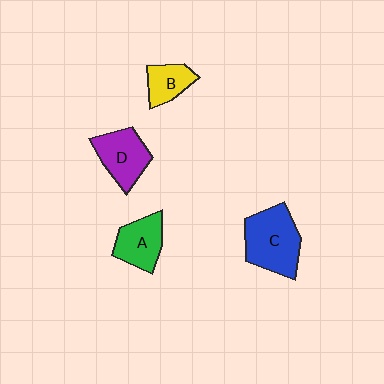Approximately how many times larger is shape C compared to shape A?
Approximately 1.5 times.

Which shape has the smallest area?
Shape B (yellow).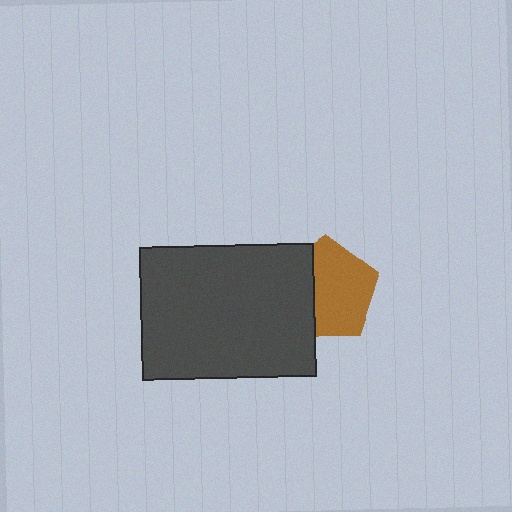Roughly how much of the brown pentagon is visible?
Most of it is visible (roughly 65%).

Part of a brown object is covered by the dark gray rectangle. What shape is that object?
It is a pentagon.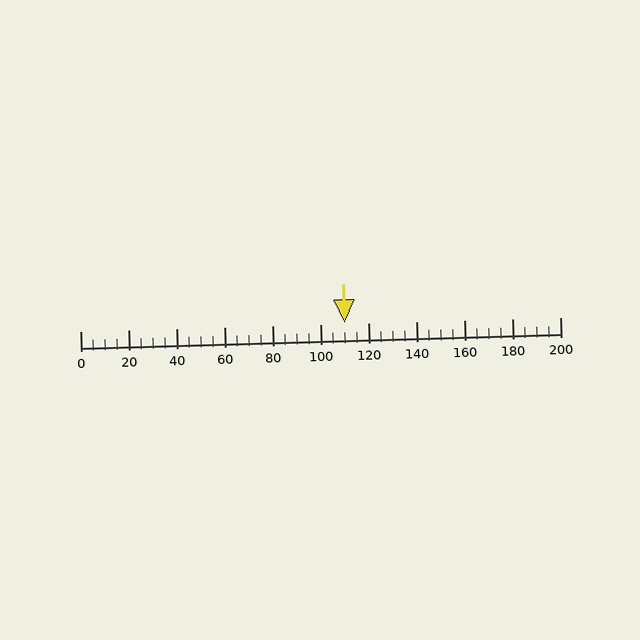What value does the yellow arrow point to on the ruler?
The yellow arrow points to approximately 110.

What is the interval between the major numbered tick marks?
The major tick marks are spaced 20 units apart.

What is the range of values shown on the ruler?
The ruler shows values from 0 to 200.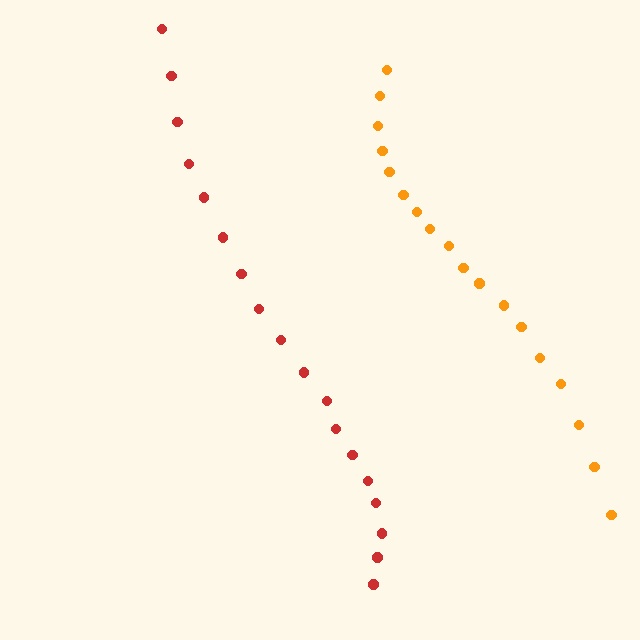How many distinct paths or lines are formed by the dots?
There are 2 distinct paths.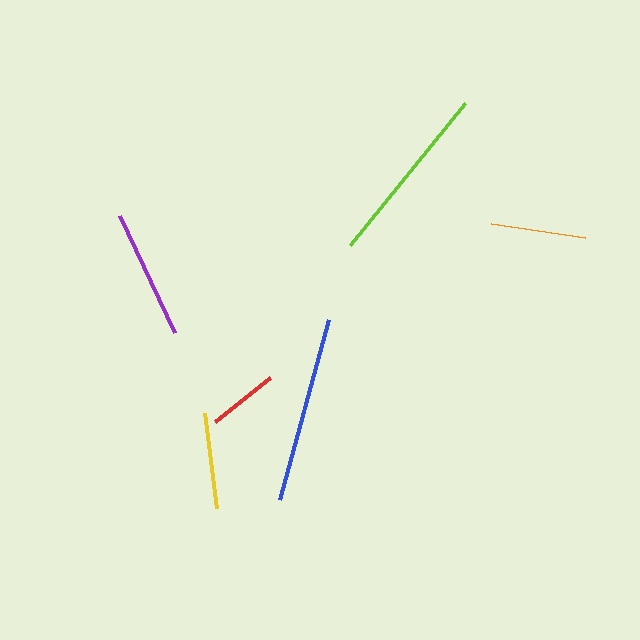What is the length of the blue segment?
The blue segment is approximately 186 pixels long.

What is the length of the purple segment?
The purple segment is approximately 130 pixels long.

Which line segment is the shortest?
The red line is the shortest at approximately 71 pixels.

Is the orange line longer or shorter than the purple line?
The purple line is longer than the orange line.